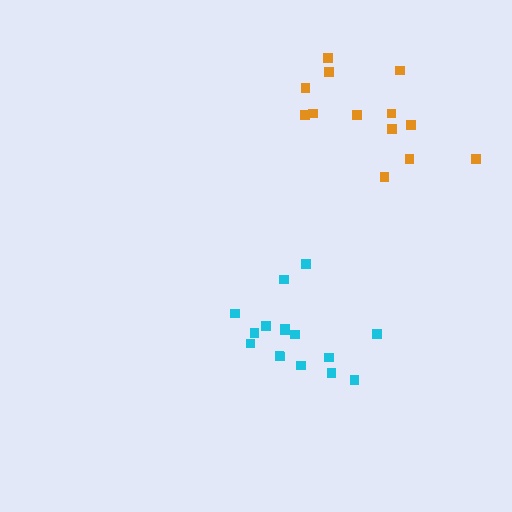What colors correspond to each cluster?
The clusters are colored: orange, cyan.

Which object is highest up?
The orange cluster is topmost.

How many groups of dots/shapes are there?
There are 2 groups.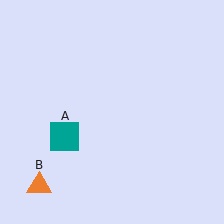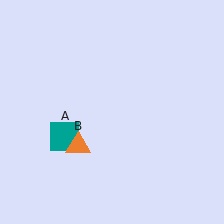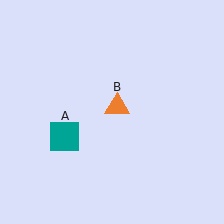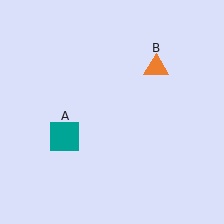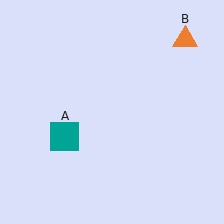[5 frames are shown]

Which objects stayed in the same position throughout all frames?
Teal square (object A) remained stationary.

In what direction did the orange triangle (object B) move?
The orange triangle (object B) moved up and to the right.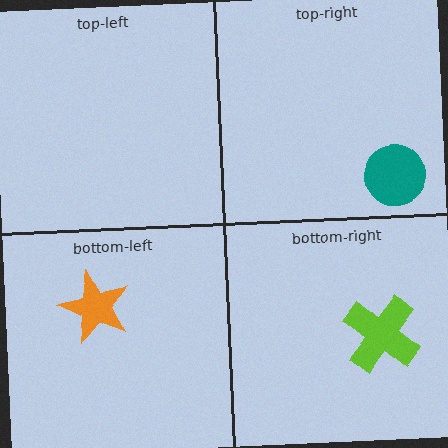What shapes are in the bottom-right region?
The lime cross.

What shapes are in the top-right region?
The teal circle.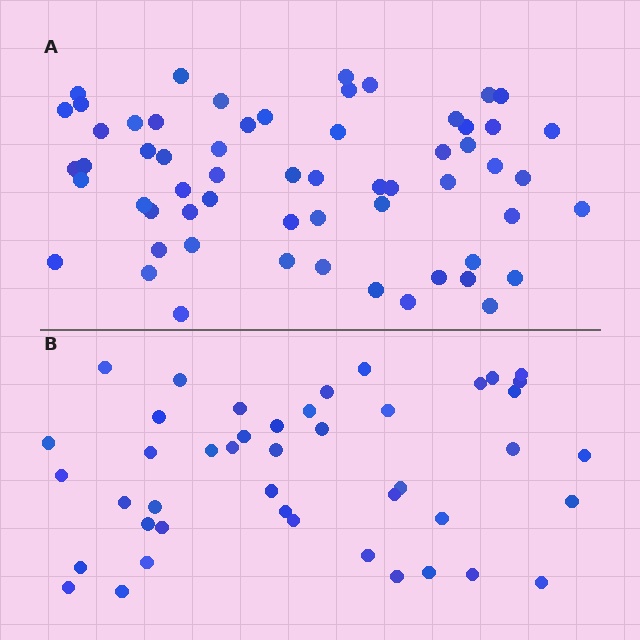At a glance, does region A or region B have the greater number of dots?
Region A (the top region) has more dots.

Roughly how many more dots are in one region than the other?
Region A has approximately 15 more dots than region B.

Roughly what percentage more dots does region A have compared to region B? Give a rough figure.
About 35% more.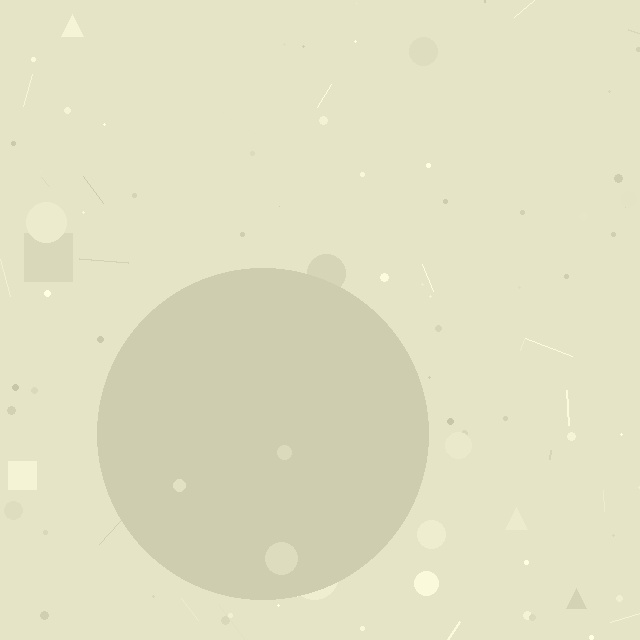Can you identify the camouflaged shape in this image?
The camouflaged shape is a circle.